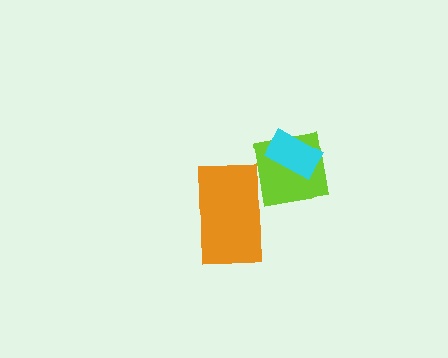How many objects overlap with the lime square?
1 object overlaps with the lime square.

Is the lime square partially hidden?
Yes, it is partially covered by another shape.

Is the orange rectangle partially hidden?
No, no other shape covers it.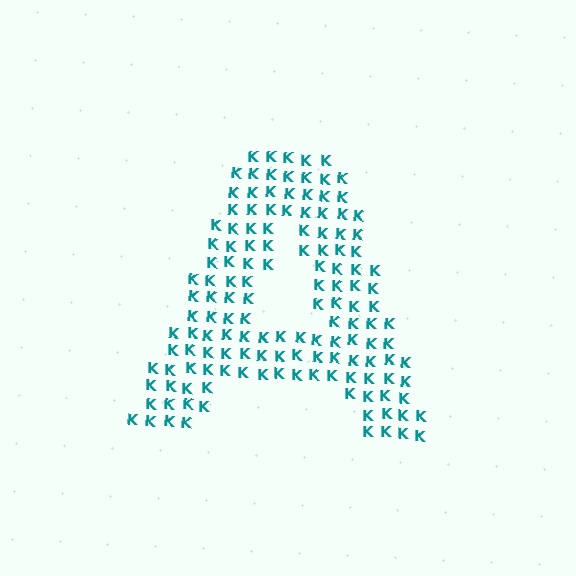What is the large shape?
The large shape is the letter A.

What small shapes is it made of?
It is made of small letter K's.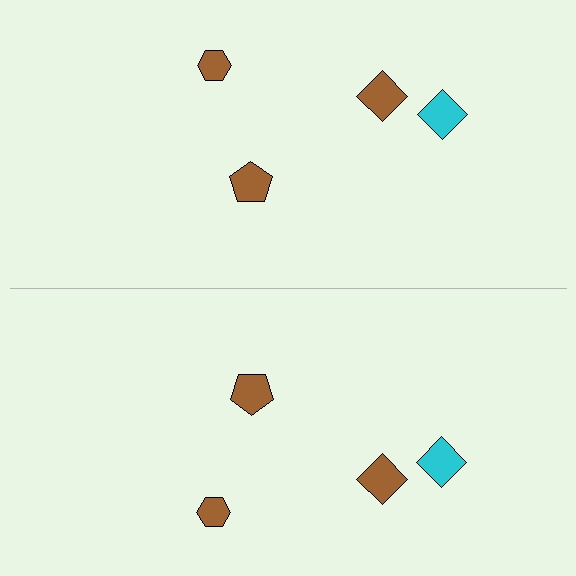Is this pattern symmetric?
Yes, this pattern has bilateral (reflection) symmetry.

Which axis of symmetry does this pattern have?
The pattern has a horizontal axis of symmetry running through the center of the image.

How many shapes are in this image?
There are 8 shapes in this image.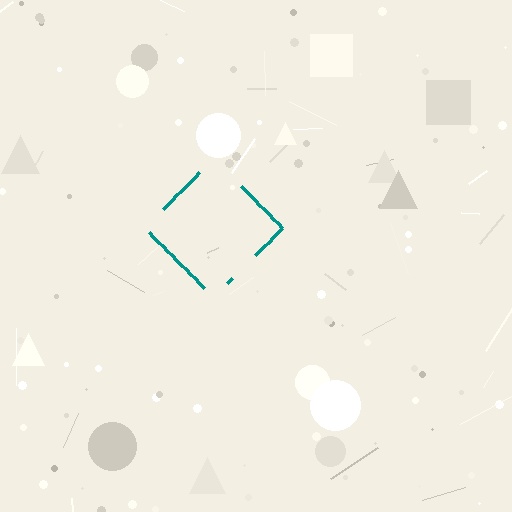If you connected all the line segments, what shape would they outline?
They would outline a diamond.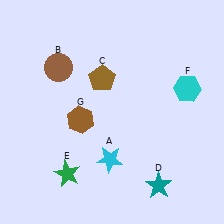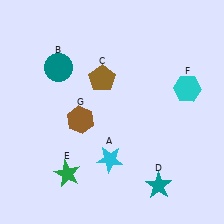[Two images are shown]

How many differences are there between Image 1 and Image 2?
There is 1 difference between the two images.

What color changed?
The circle (B) changed from brown in Image 1 to teal in Image 2.